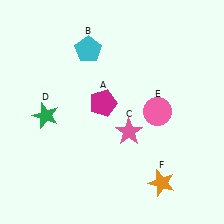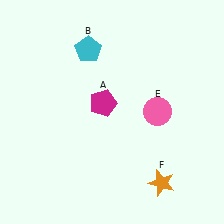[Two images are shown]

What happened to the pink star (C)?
The pink star (C) was removed in Image 2. It was in the bottom-right area of Image 1.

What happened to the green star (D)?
The green star (D) was removed in Image 2. It was in the bottom-left area of Image 1.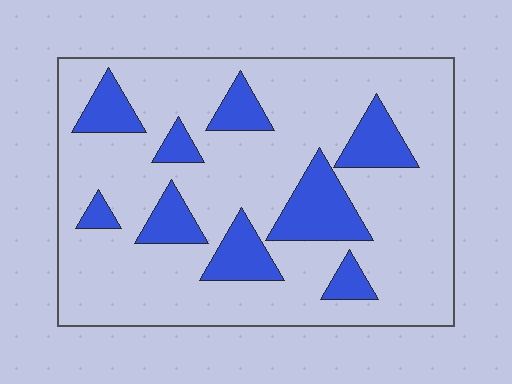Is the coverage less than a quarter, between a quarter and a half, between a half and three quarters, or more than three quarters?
Less than a quarter.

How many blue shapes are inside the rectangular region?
9.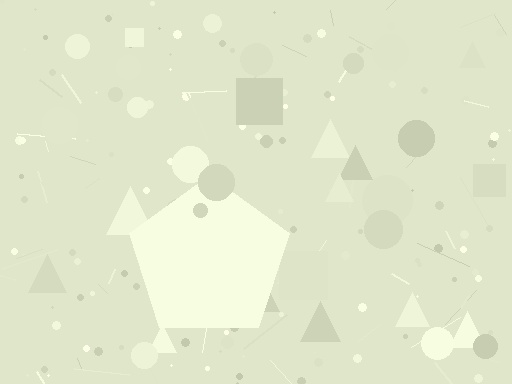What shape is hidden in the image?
A pentagon is hidden in the image.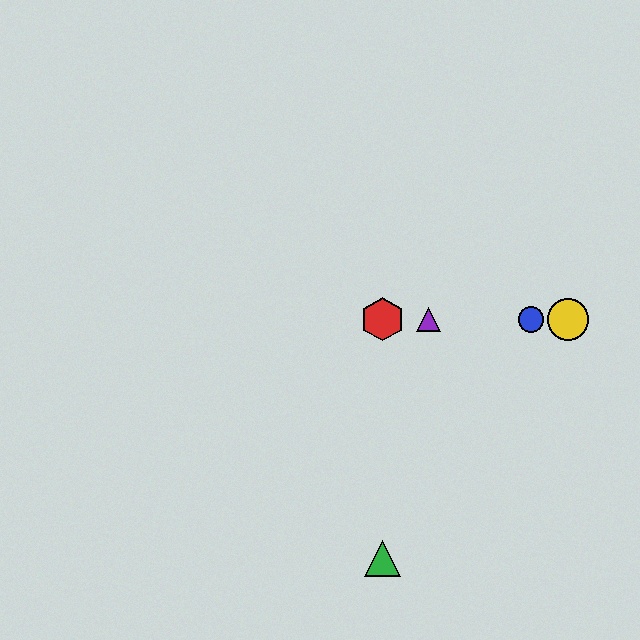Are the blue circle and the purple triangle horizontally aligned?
Yes, both are at y≈319.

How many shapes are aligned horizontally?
4 shapes (the red hexagon, the blue circle, the yellow circle, the purple triangle) are aligned horizontally.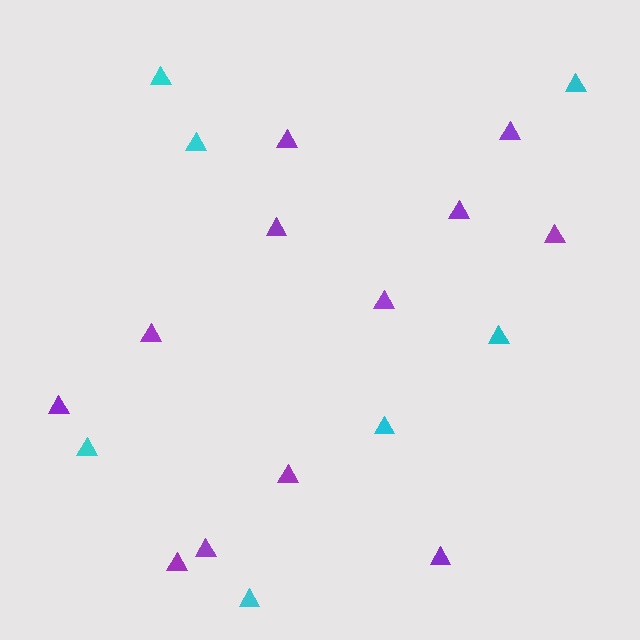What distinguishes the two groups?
There are 2 groups: one group of purple triangles (12) and one group of cyan triangles (7).